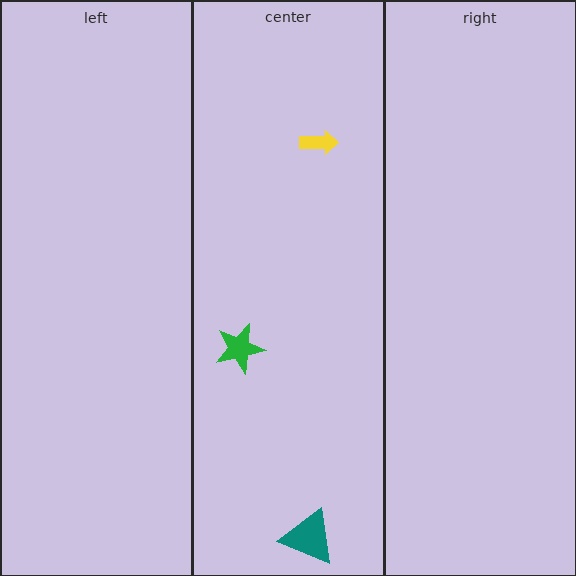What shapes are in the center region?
The teal triangle, the yellow arrow, the green star.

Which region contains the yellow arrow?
The center region.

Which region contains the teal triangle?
The center region.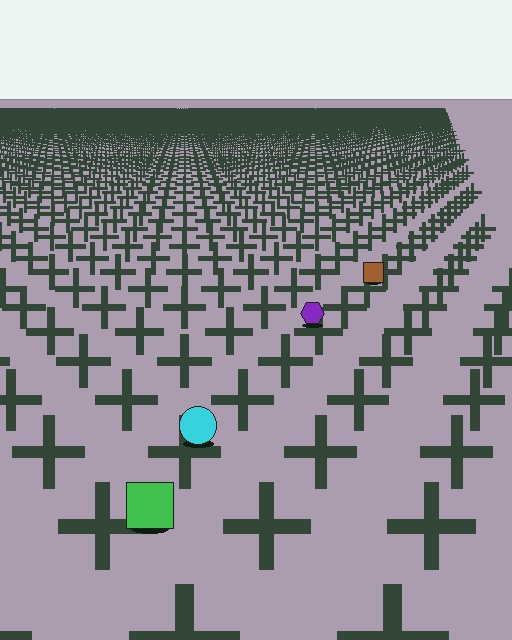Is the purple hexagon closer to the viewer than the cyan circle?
No. The cyan circle is closer — you can tell from the texture gradient: the ground texture is coarser near it.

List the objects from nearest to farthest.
From nearest to farthest: the green square, the cyan circle, the purple hexagon, the brown square.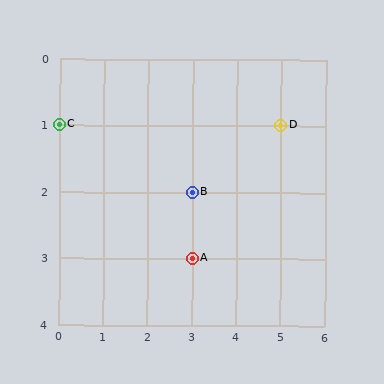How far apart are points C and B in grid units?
Points C and B are 3 columns and 1 row apart (about 3.2 grid units diagonally).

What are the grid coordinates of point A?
Point A is at grid coordinates (3, 3).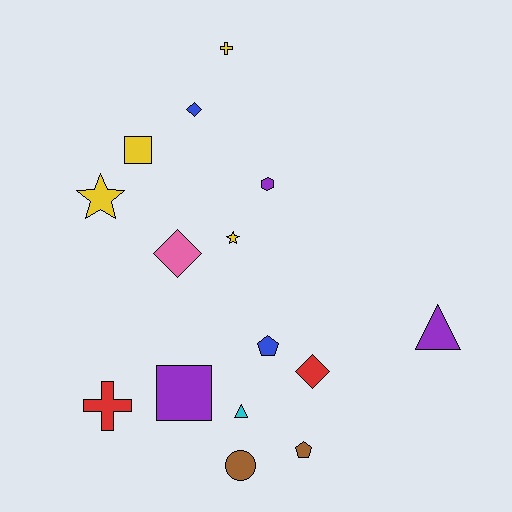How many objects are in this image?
There are 15 objects.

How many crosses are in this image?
There are 2 crosses.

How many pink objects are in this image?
There is 1 pink object.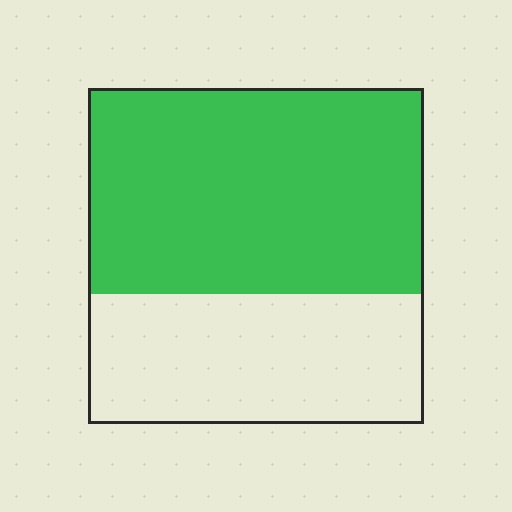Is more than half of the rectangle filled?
Yes.